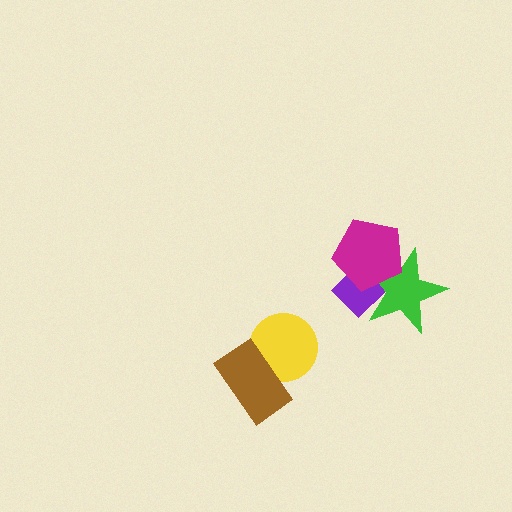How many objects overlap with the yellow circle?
1 object overlaps with the yellow circle.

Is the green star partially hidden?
Yes, it is partially covered by another shape.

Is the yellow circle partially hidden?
Yes, it is partially covered by another shape.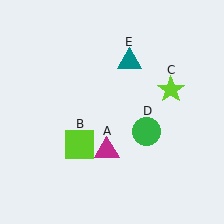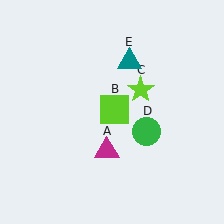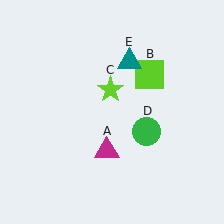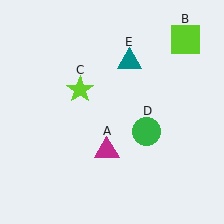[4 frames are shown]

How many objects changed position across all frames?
2 objects changed position: lime square (object B), lime star (object C).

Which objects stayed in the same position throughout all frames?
Magenta triangle (object A) and green circle (object D) and teal triangle (object E) remained stationary.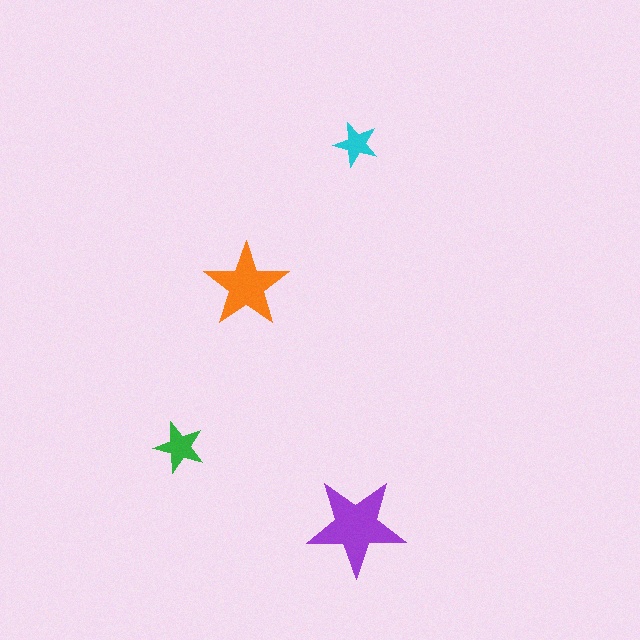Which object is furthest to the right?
The cyan star is rightmost.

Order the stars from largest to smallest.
the purple one, the orange one, the green one, the cyan one.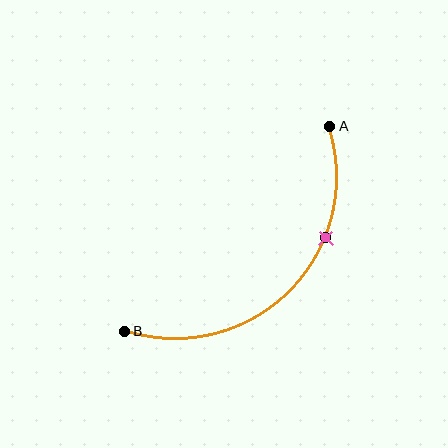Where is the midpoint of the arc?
The arc midpoint is the point on the curve farthest from the straight line joining A and B. It sits below and to the right of that line.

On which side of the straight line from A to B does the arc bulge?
The arc bulges below and to the right of the straight line connecting A and B.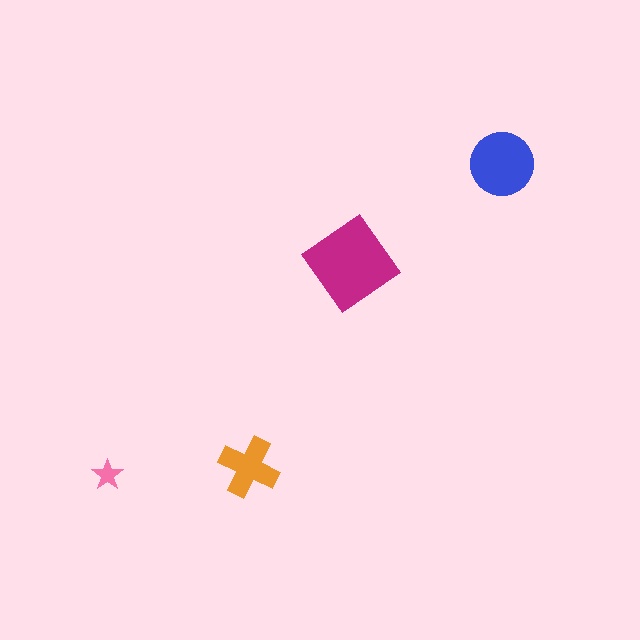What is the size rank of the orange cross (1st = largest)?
3rd.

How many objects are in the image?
There are 4 objects in the image.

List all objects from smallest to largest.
The pink star, the orange cross, the blue circle, the magenta diamond.